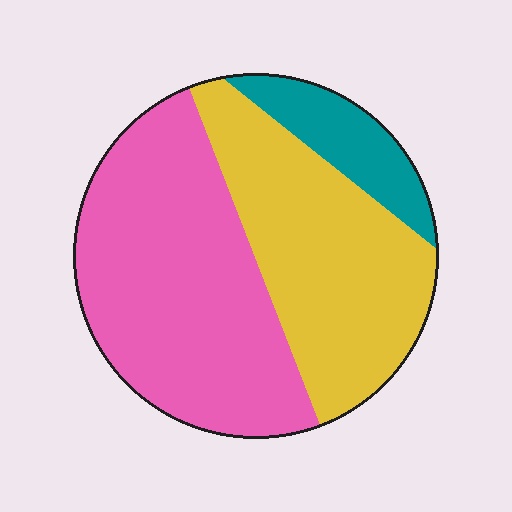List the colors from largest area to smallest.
From largest to smallest: pink, yellow, teal.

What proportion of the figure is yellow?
Yellow takes up about three eighths (3/8) of the figure.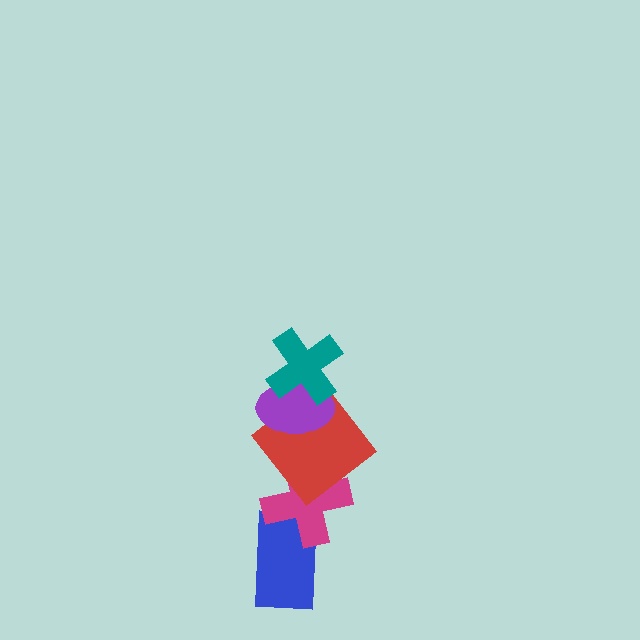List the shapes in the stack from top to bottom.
From top to bottom: the teal cross, the purple ellipse, the red diamond, the magenta cross, the blue rectangle.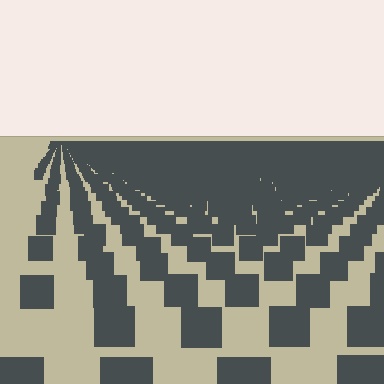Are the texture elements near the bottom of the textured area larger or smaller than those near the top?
Larger. Near the bottom, elements are closer to the viewer and appear at a bigger on-screen size.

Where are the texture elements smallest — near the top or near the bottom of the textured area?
Near the top.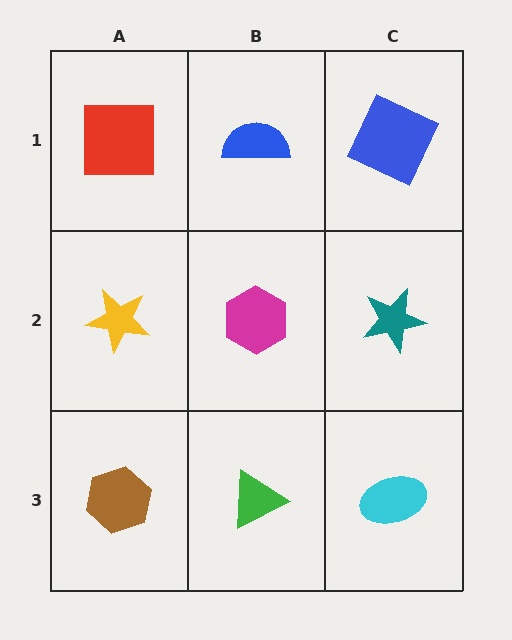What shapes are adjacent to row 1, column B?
A magenta hexagon (row 2, column B), a red square (row 1, column A), a blue square (row 1, column C).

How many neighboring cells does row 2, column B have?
4.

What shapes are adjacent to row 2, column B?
A blue semicircle (row 1, column B), a green triangle (row 3, column B), a yellow star (row 2, column A), a teal star (row 2, column C).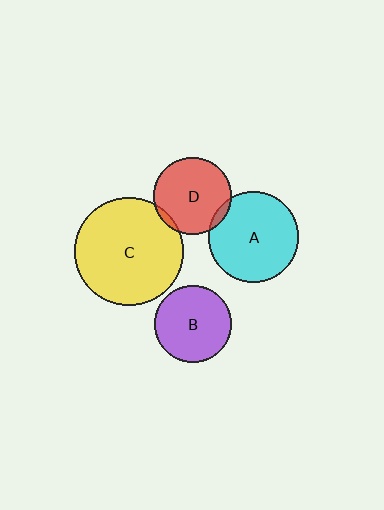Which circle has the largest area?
Circle C (yellow).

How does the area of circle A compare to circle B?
Approximately 1.4 times.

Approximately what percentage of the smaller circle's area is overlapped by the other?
Approximately 5%.